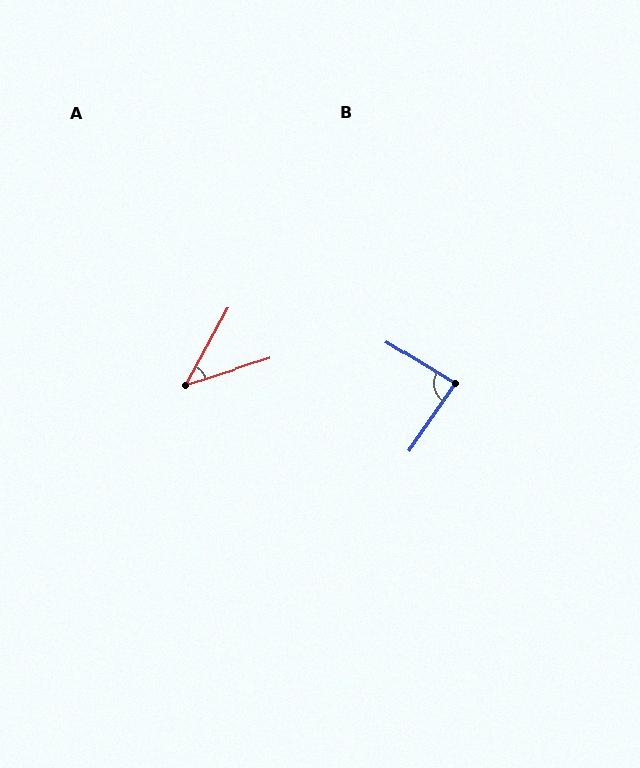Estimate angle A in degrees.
Approximately 44 degrees.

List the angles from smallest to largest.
A (44°), B (87°).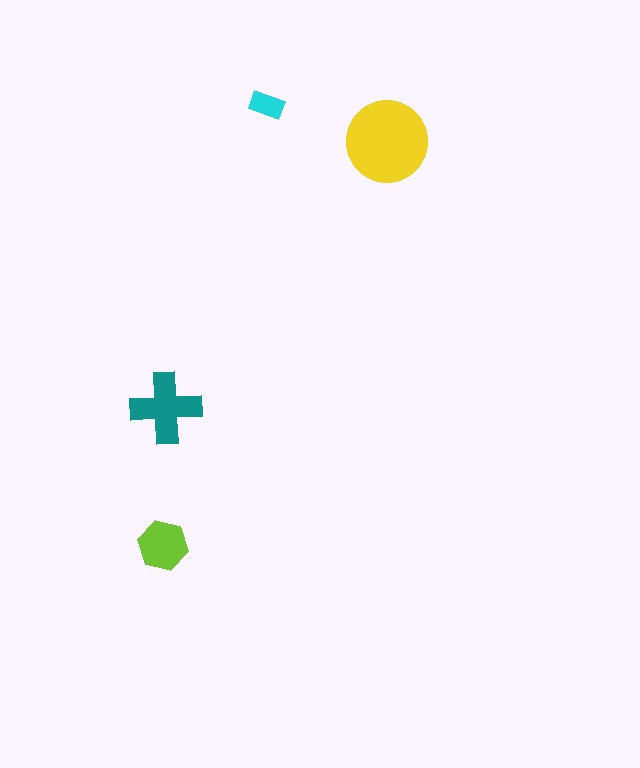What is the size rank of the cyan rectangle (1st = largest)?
4th.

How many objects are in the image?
There are 4 objects in the image.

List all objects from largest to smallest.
The yellow circle, the teal cross, the lime hexagon, the cyan rectangle.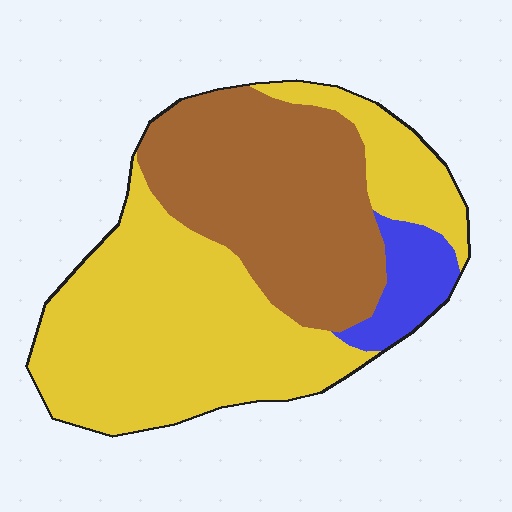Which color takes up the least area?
Blue, at roughly 10%.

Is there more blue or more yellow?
Yellow.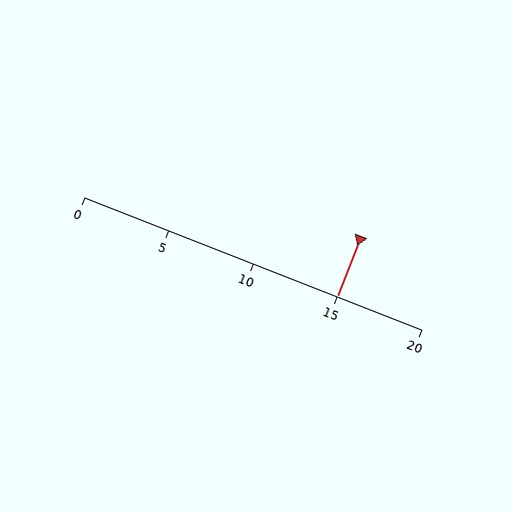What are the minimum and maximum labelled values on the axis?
The axis runs from 0 to 20.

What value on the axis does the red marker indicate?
The marker indicates approximately 15.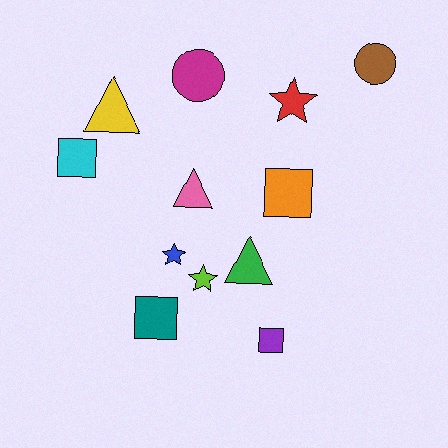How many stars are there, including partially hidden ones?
There are 3 stars.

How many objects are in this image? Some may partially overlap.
There are 12 objects.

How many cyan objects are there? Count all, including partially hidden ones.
There is 1 cyan object.